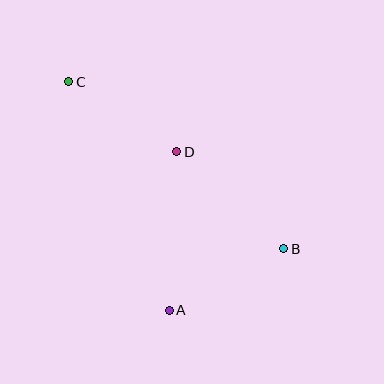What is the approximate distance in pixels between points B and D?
The distance between B and D is approximately 145 pixels.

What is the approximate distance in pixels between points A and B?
The distance between A and B is approximately 130 pixels.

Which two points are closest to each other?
Points C and D are closest to each other.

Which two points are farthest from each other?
Points B and C are farthest from each other.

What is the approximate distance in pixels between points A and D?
The distance between A and D is approximately 158 pixels.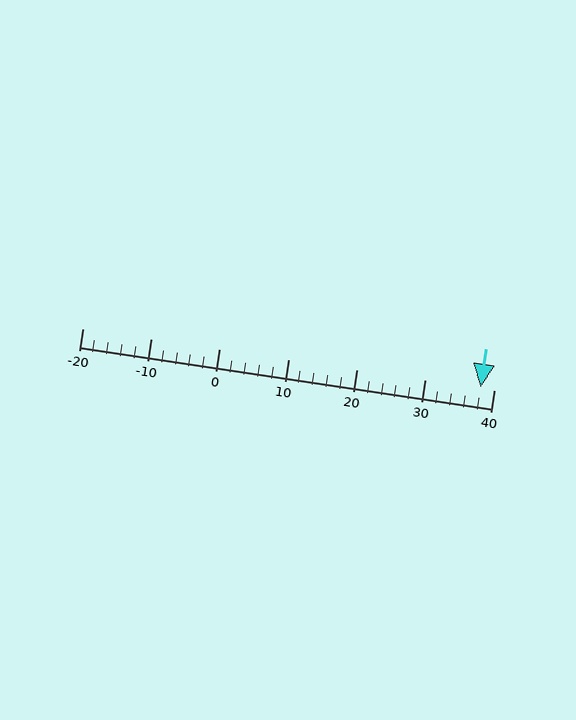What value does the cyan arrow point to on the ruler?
The cyan arrow points to approximately 38.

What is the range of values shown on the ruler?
The ruler shows values from -20 to 40.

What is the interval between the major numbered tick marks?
The major tick marks are spaced 10 units apart.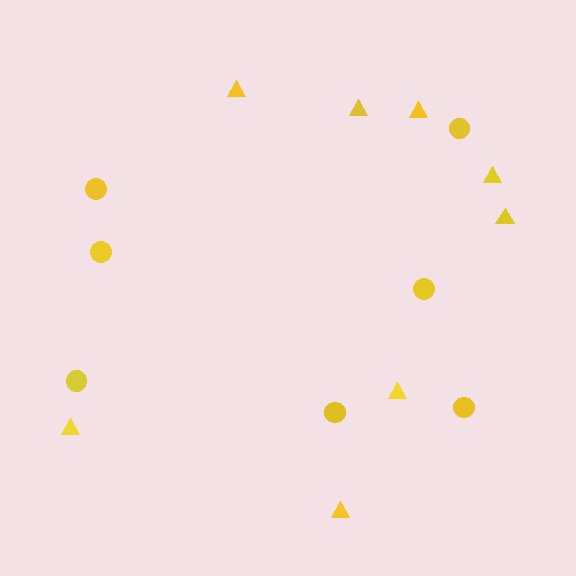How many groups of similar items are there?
There are 2 groups: one group of circles (7) and one group of triangles (8).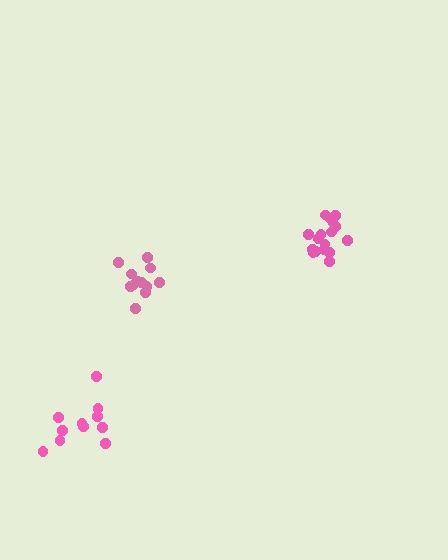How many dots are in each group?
Group 1: 17 dots, Group 2: 12 dots, Group 3: 11 dots (40 total).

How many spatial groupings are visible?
There are 3 spatial groupings.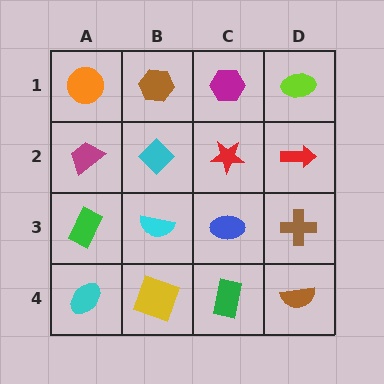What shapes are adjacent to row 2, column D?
A lime ellipse (row 1, column D), a brown cross (row 3, column D), a red star (row 2, column C).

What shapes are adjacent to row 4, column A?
A green rectangle (row 3, column A), a yellow square (row 4, column B).